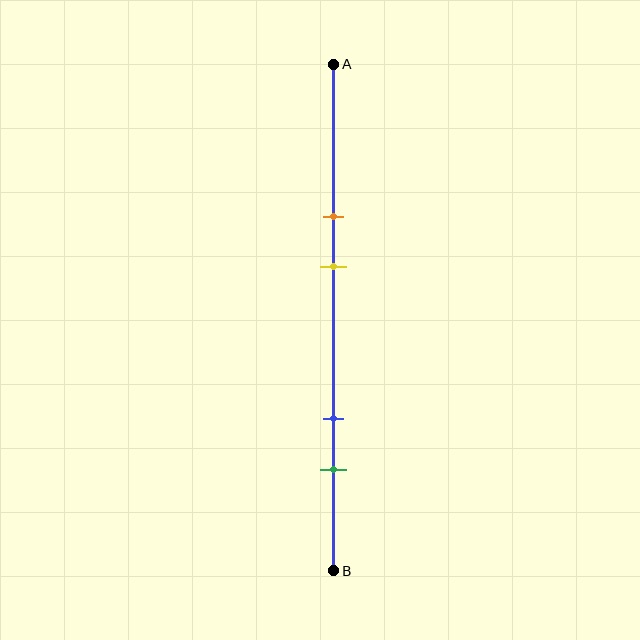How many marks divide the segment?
There are 4 marks dividing the segment.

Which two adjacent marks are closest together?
The orange and yellow marks are the closest adjacent pair.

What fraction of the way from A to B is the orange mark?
The orange mark is approximately 30% (0.3) of the way from A to B.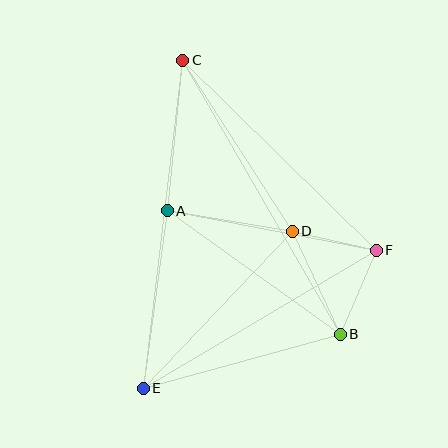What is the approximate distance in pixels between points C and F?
The distance between C and F is approximately 271 pixels.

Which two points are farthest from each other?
Points C and E are farthest from each other.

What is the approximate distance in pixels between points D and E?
The distance between D and E is approximately 217 pixels.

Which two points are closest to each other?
Points D and F are closest to each other.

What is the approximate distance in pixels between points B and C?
The distance between B and C is approximately 316 pixels.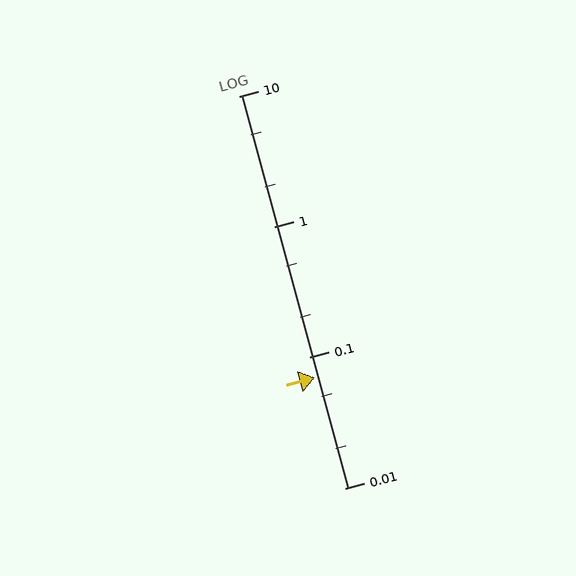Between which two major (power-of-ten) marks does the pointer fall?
The pointer is between 0.01 and 0.1.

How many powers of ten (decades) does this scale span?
The scale spans 3 decades, from 0.01 to 10.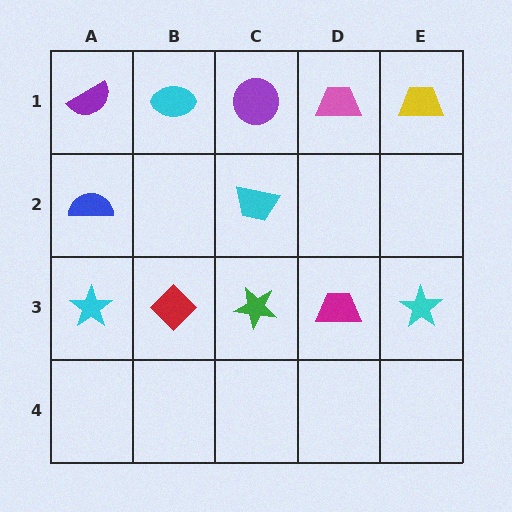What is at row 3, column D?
A magenta trapezoid.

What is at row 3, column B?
A red diamond.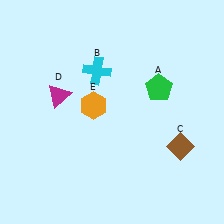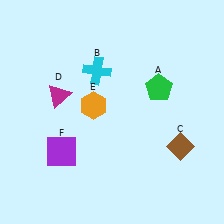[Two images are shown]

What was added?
A purple square (F) was added in Image 2.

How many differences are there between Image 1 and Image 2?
There is 1 difference between the two images.